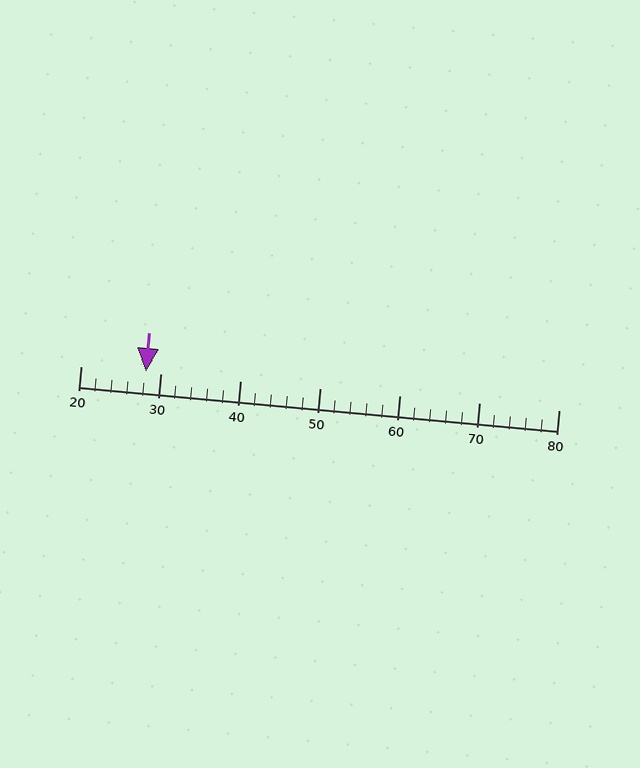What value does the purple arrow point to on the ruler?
The purple arrow points to approximately 28.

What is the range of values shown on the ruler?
The ruler shows values from 20 to 80.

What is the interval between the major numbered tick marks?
The major tick marks are spaced 10 units apart.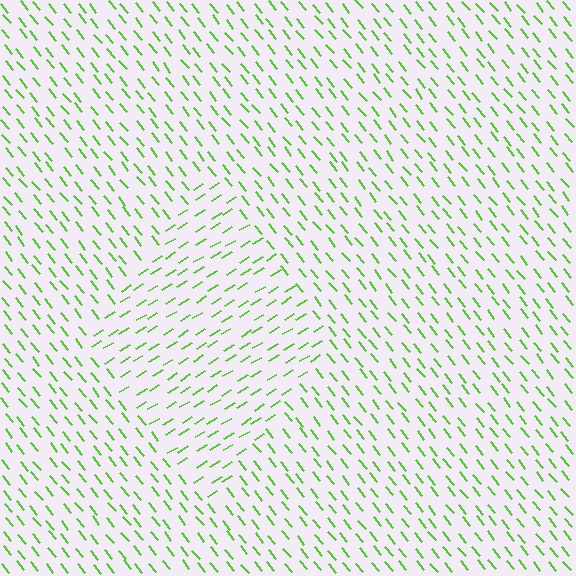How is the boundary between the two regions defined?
The boundary is defined purely by a change in line orientation (approximately 83 degrees difference). All lines are the same color and thickness.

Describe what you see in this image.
The image is filled with small lime line segments. A diamond region in the image has lines oriented differently from the surrounding lines, creating a visible texture boundary.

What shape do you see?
I see a diamond.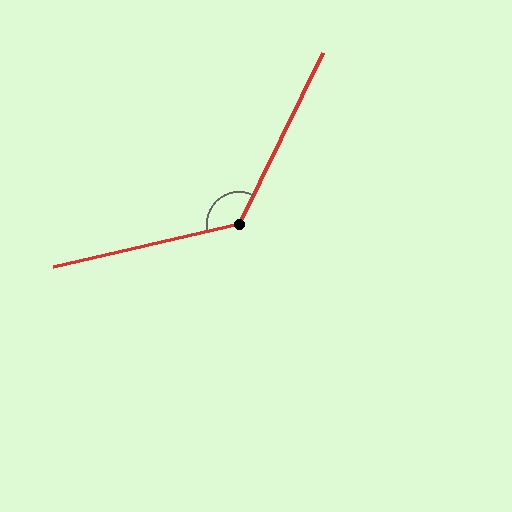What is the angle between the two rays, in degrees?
Approximately 129 degrees.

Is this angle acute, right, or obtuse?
It is obtuse.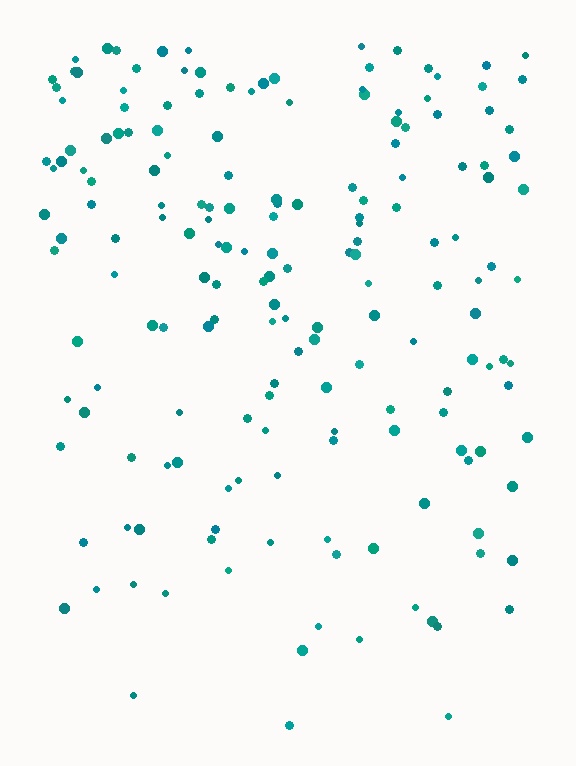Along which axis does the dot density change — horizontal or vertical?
Vertical.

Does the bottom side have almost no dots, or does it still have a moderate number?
Still a moderate number, just noticeably fewer than the top.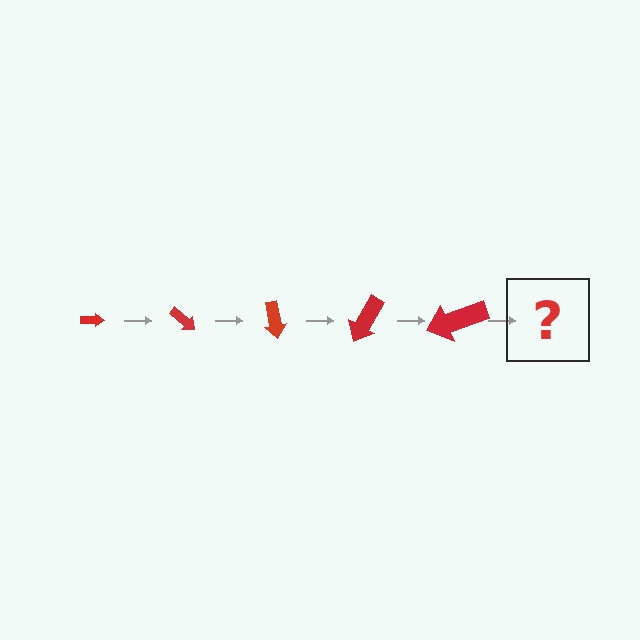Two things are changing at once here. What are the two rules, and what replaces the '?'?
The two rules are that the arrow grows larger each step and it rotates 40 degrees each step. The '?' should be an arrow, larger than the previous one and rotated 200 degrees from the start.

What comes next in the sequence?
The next element should be an arrow, larger than the previous one and rotated 200 degrees from the start.